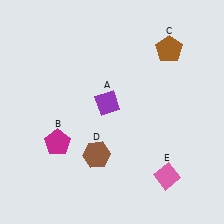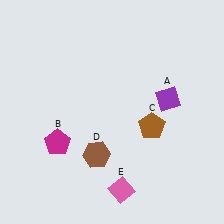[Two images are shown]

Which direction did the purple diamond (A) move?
The purple diamond (A) moved right.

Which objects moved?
The objects that moved are: the purple diamond (A), the brown pentagon (C), the pink diamond (E).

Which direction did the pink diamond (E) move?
The pink diamond (E) moved left.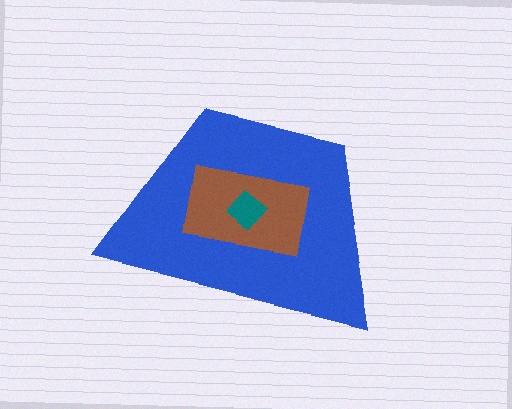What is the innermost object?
The teal diamond.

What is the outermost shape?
The blue trapezoid.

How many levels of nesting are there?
3.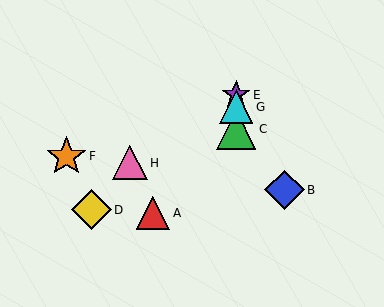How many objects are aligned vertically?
3 objects (C, E, G) are aligned vertically.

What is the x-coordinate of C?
Object C is at x≈236.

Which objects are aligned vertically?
Objects C, E, G are aligned vertically.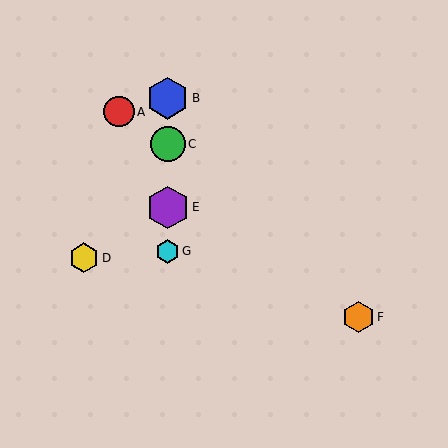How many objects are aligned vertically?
4 objects (B, C, E, G) are aligned vertically.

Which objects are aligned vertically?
Objects B, C, E, G are aligned vertically.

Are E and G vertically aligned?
Yes, both are at x≈168.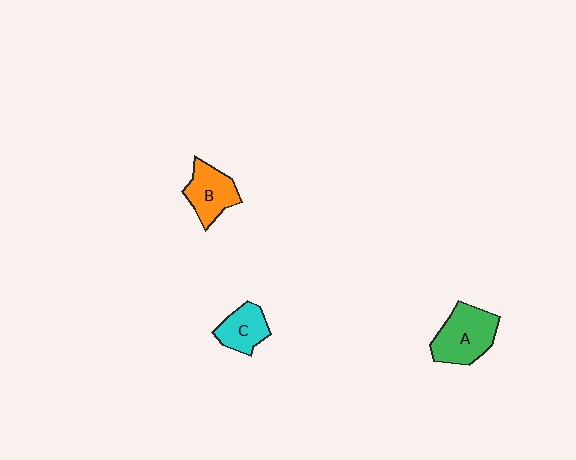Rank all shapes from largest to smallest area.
From largest to smallest: A (green), B (orange), C (cyan).